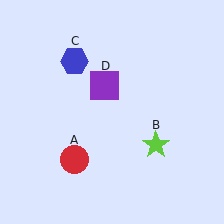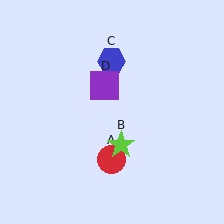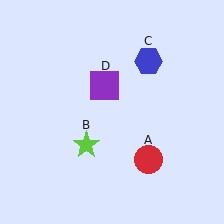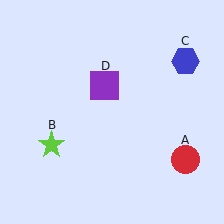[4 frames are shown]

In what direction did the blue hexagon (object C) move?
The blue hexagon (object C) moved right.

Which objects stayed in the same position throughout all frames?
Purple square (object D) remained stationary.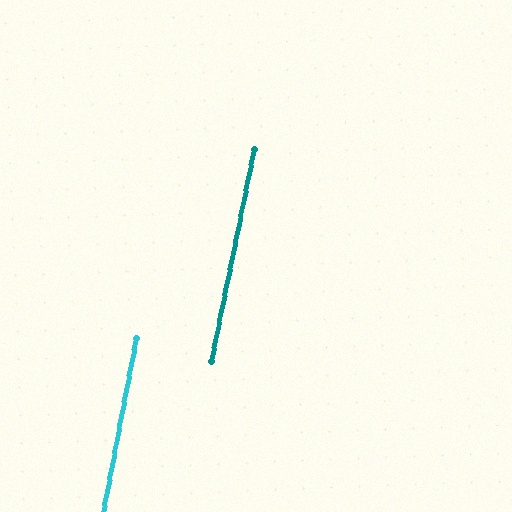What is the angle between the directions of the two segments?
Approximately 1 degree.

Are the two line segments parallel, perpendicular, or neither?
Parallel — their directions differ by only 0.7°.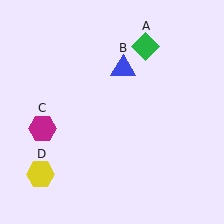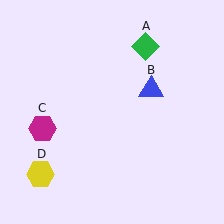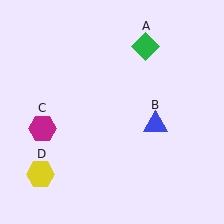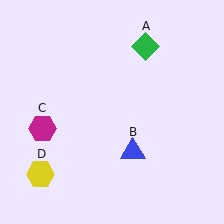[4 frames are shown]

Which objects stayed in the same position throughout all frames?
Green diamond (object A) and magenta hexagon (object C) and yellow hexagon (object D) remained stationary.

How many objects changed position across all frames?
1 object changed position: blue triangle (object B).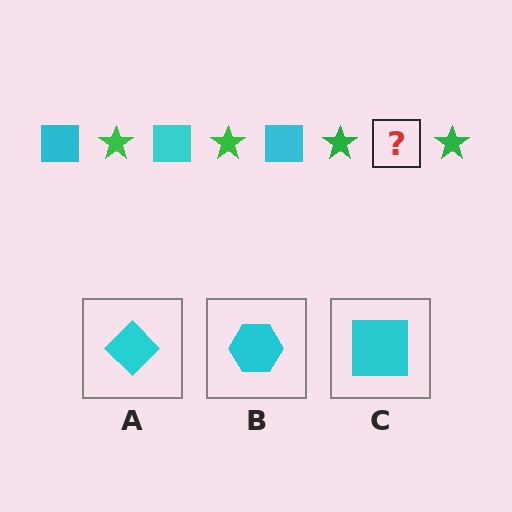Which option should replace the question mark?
Option C.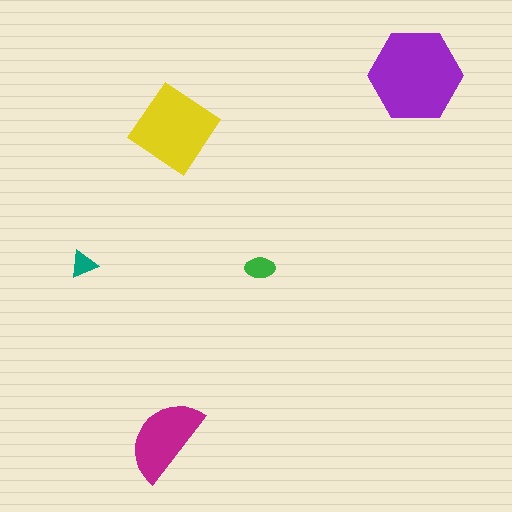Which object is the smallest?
The teal triangle.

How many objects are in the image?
There are 5 objects in the image.